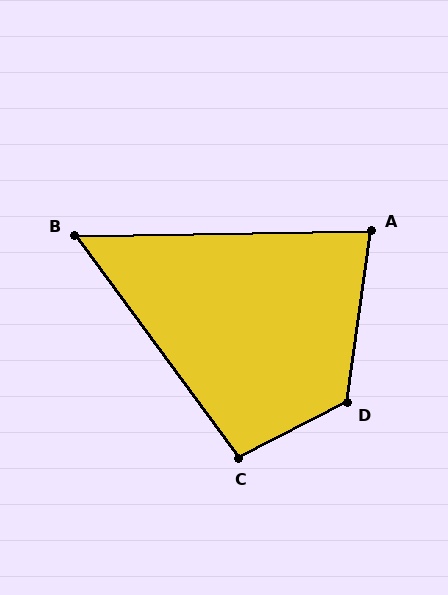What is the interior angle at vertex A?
Approximately 81 degrees (acute).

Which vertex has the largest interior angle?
D, at approximately 125 degrees.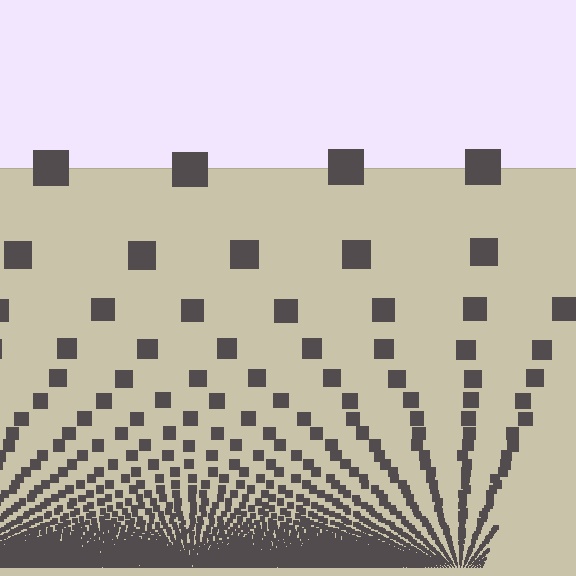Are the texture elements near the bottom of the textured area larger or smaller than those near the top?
Smaller. The gradient is inverted — elements near the bottom are smaller and denser.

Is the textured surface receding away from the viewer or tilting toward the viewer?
The surface appears to tilt toward the viewer. Texture elements get larger and sparser toward the top.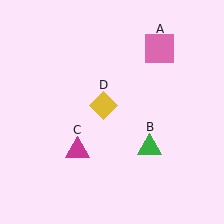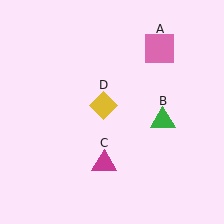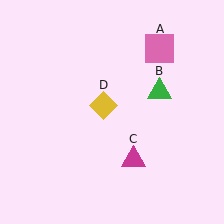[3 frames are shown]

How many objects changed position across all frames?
2 objects changed position: green triangle (object B), magenta triangle (object C).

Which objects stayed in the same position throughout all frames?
Pink square (object A) and yellow diamond (object D) remained stationary.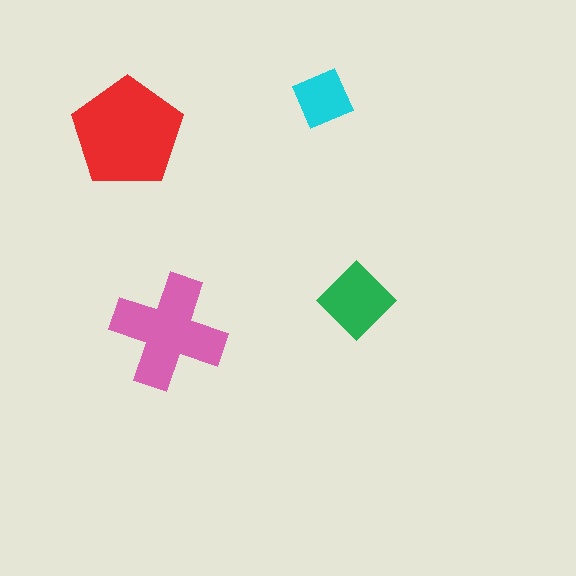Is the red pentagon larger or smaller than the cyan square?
Larger.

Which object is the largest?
The red pentagon.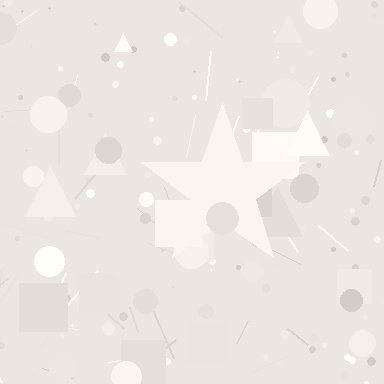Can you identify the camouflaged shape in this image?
The camouflaged shape is a star.